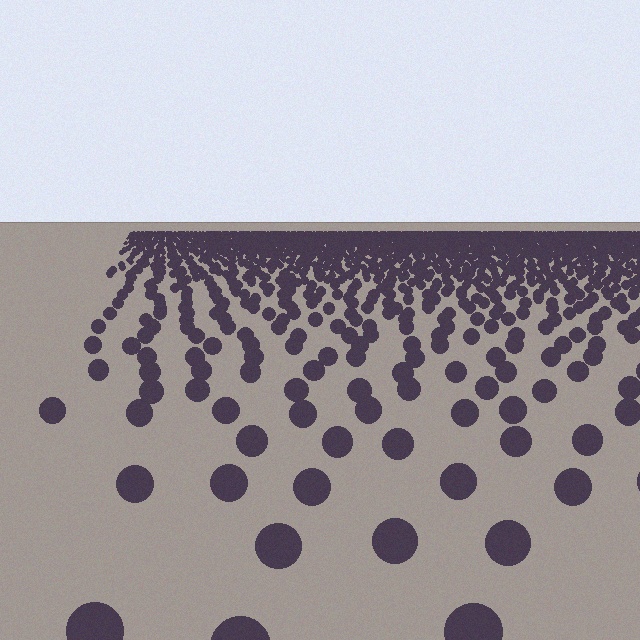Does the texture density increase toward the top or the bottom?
Density increases toward the top.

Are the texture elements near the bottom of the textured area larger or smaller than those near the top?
Larger. Near the bottom, elements are closer to the viewer and appear at a bigger on-screen size.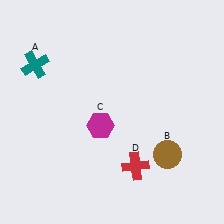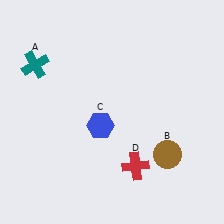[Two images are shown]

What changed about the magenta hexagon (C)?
In Image 1, C is magenta. In Image 2, it changed to blue.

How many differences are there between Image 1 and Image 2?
There is 1 difference between the two images.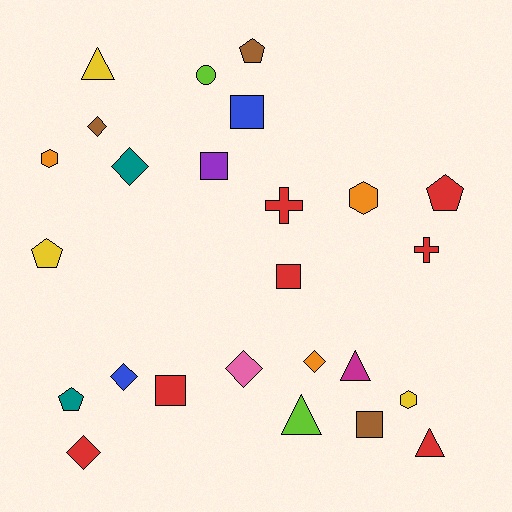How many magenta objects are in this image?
There is 1 magenta object.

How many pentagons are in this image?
There are 4 pentagons.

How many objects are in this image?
There are 25 objects.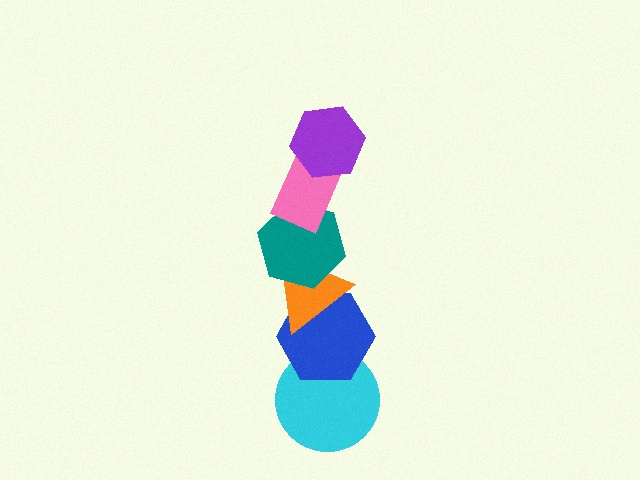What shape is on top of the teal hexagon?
The pink rectangle is on top of the teal hexagon.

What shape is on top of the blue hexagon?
The orange triangle is on top of the blue hexagon.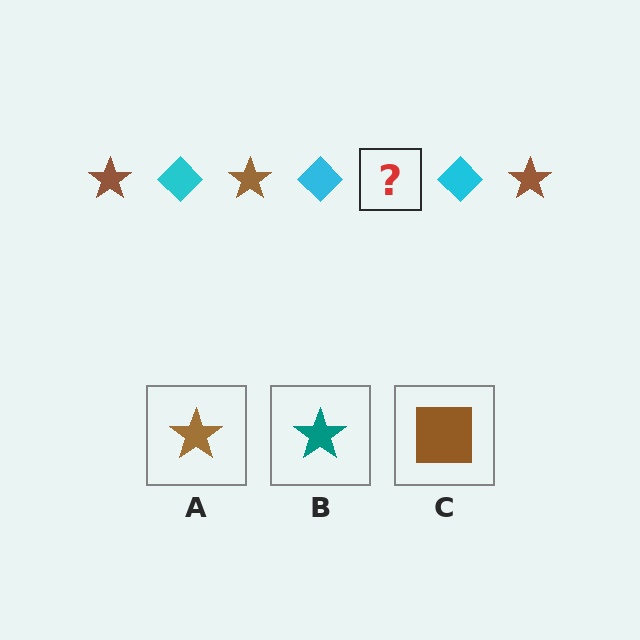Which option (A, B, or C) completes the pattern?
A.